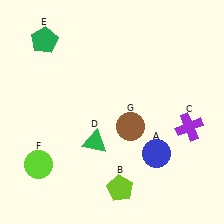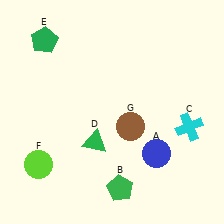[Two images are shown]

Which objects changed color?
B changed from lime to green. C changed from purple to cyan.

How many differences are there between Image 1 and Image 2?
There are 2 differences between the two images.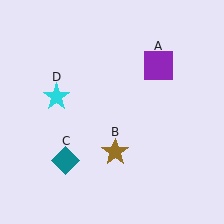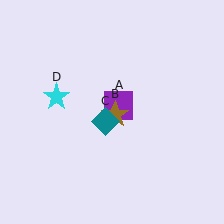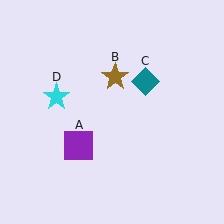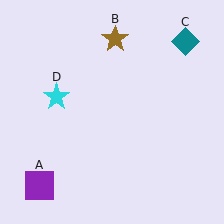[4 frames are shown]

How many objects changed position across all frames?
3 objects changed position: purple square (object A), brown star (object B), teal diamond (object C).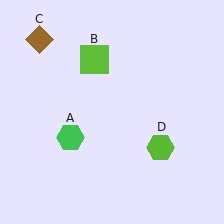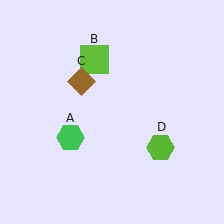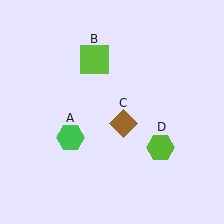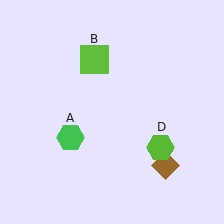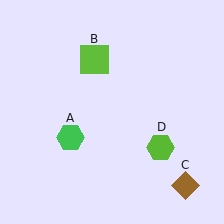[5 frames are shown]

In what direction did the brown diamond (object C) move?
The brown diamond (object C) moved down and to the right.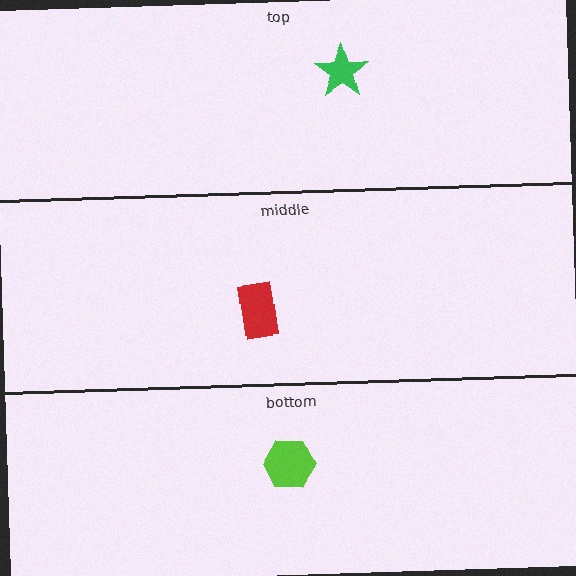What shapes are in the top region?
The green star.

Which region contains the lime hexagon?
The bottom region.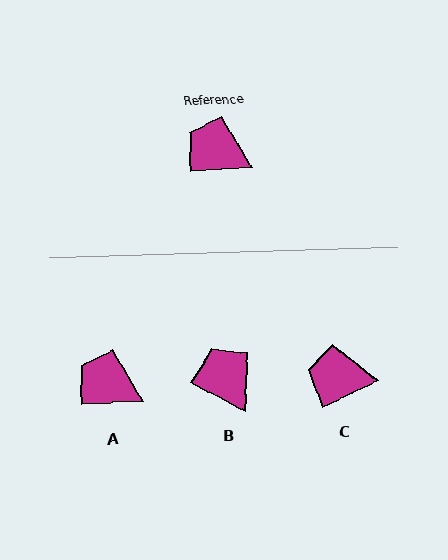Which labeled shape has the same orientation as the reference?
A.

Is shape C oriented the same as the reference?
No, it is off by about 21 degrees.